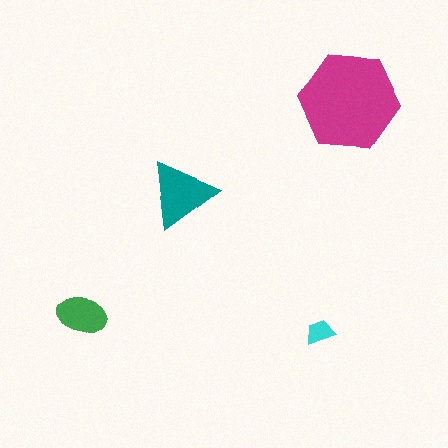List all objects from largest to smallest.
The magenta hexagon, the teal triangle, the green ellipse, the cyan trapezoid.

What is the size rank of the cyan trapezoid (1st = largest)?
4th.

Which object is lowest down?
The cyan trapezoid is bottommost.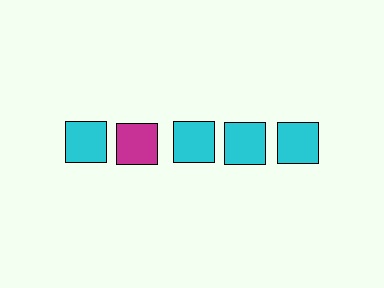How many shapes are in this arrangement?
There are 5 shapes arranged in a grid pattern.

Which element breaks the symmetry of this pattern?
The magenta square in the top row, second from left column breaks the symmetry. All other shapes are cyan squares.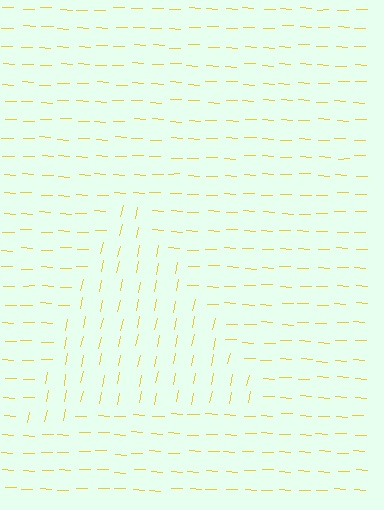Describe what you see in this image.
The image is filled with small yellow line segments. A triangle region in the image has lines oriented differently from the surrounding lines, creating a visible texture boundary.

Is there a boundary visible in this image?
Yes, there is a texture boundary formed by a change in line orientation.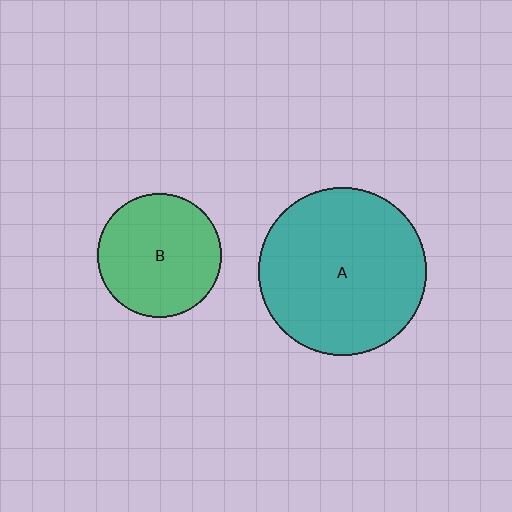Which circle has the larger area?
Circle A (teal).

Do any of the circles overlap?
No, none of the circles overlap.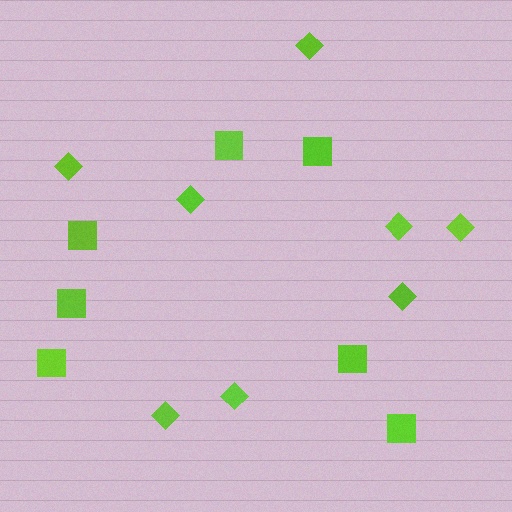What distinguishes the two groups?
There are 2 groups: one group of diamonds (8) and one group of squares (7).